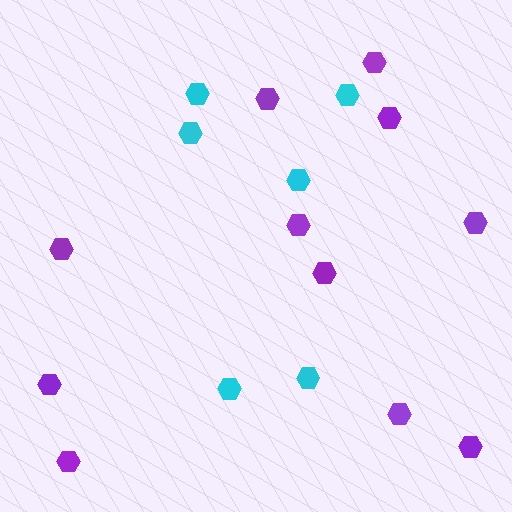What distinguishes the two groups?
There are 2 groups: one group of cyan hexagons (6) and one group of purple hexagons (11).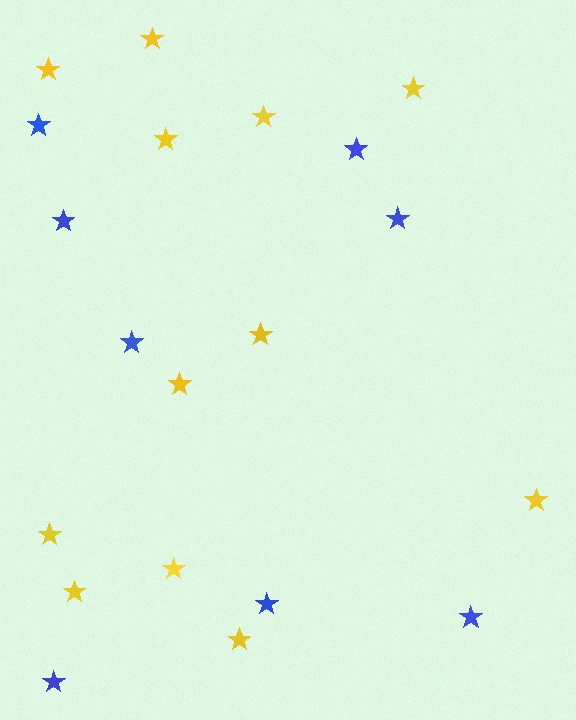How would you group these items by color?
There are 2 groups: one group of blue stars (8) and one group of yellow stars (12).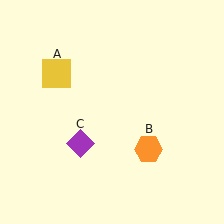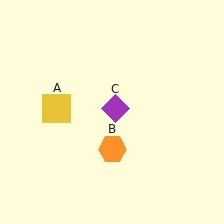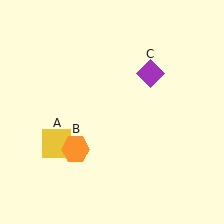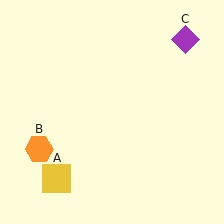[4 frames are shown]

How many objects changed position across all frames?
3 objects changed position: yellow square (object A), orange hexagon (object B), purple diamond (object C).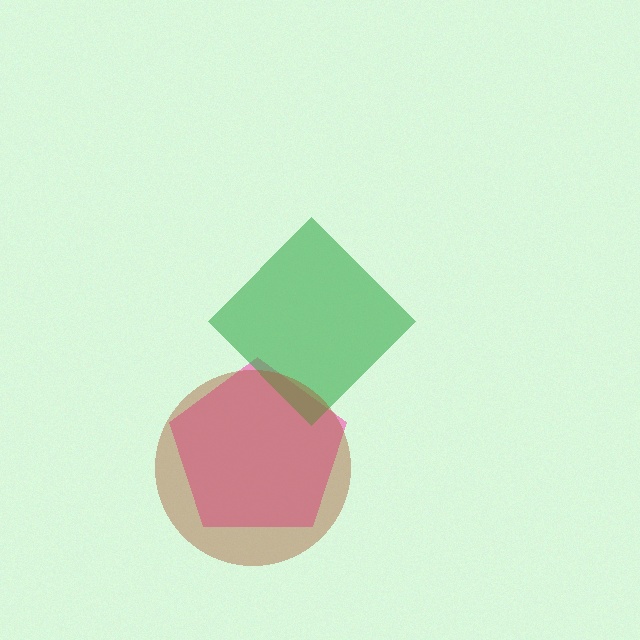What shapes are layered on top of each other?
The layered shapes are: a pink pentagon, a green diamond, a brown circle.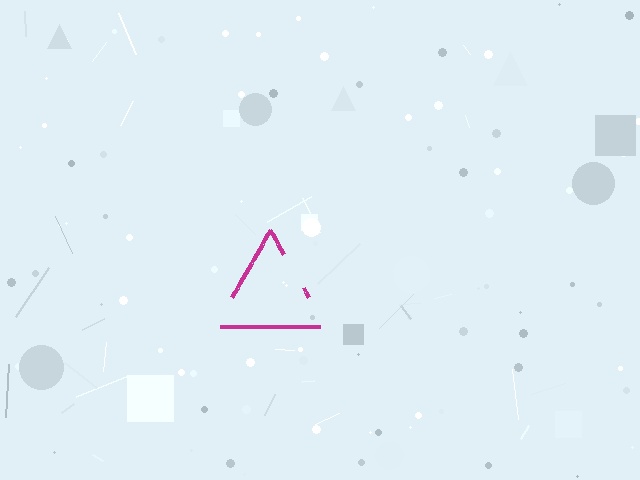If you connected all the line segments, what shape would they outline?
They would outline a triangle.